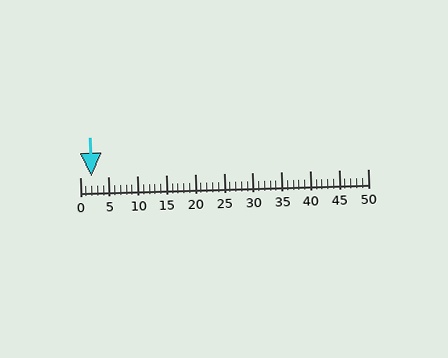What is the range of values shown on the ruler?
The ruler shows values from 0 to 50.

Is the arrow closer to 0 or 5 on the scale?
The arrow is closer to 0.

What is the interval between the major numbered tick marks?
The major tick marks are spaced 5 units apart.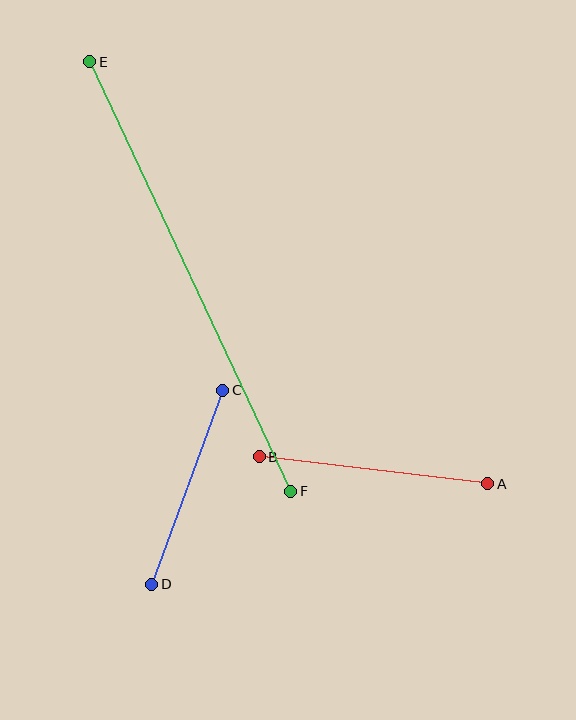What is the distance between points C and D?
The distance is approximately 207 pixels.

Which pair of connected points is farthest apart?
Points E and F are farthest apart.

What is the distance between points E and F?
The distance is approximately 474 pixels.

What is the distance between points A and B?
The distance is approximately 230 pixels.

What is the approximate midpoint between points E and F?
The midpoint is at approximately (190, 277) pixels.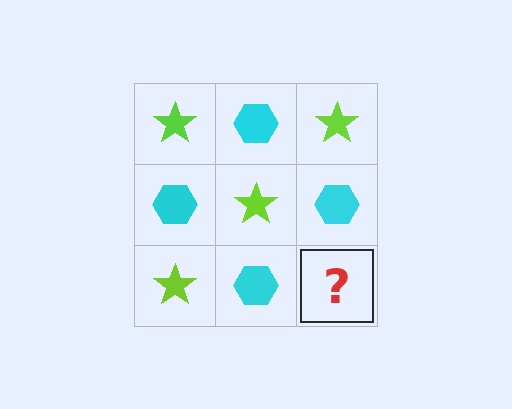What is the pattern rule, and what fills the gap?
The rule is that it alternates lime star and cyan hexagon in a checkerboard pattern. The gap should be filled with a lime star.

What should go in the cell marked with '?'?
The missing cell should contain a lime star.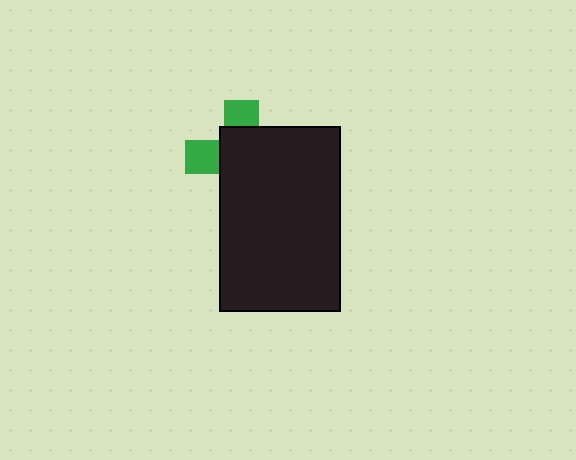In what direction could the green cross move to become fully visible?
The green cross could move toward the upper-left. That would shift it out from behind the black rectangle entirely.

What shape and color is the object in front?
The object in front is a black rectangle.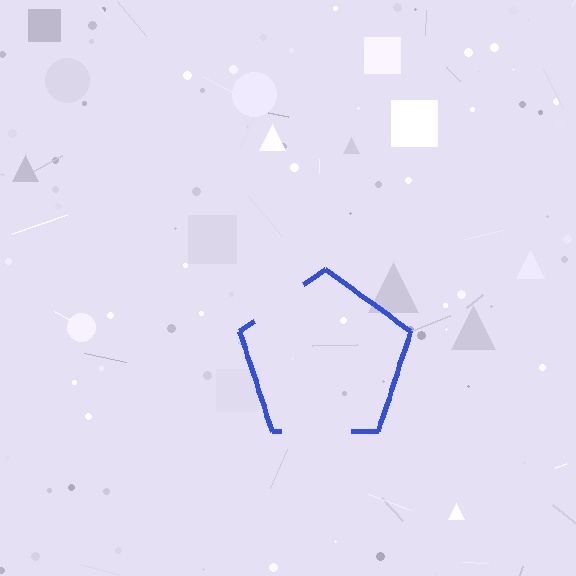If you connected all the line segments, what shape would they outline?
They would outline a pentagon.